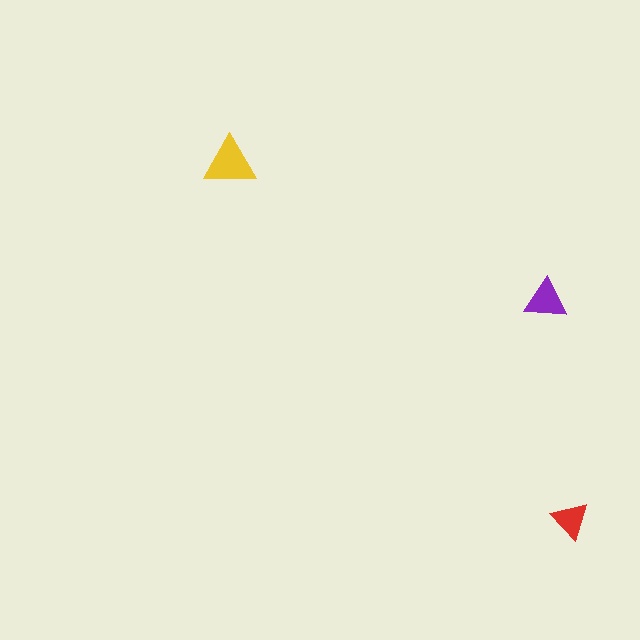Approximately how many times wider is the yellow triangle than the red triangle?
About 1.5 times wider.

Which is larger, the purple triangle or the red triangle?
The purple one.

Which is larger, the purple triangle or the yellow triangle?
The yellow one.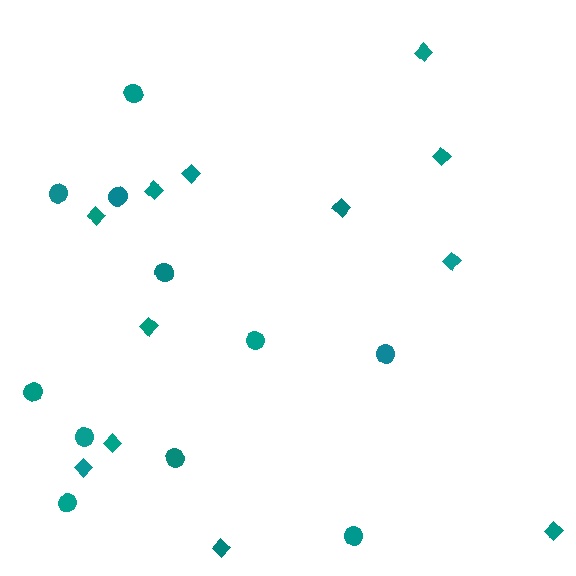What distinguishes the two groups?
There are 2 groups: one group of circles (11) and one group of diamonds (12).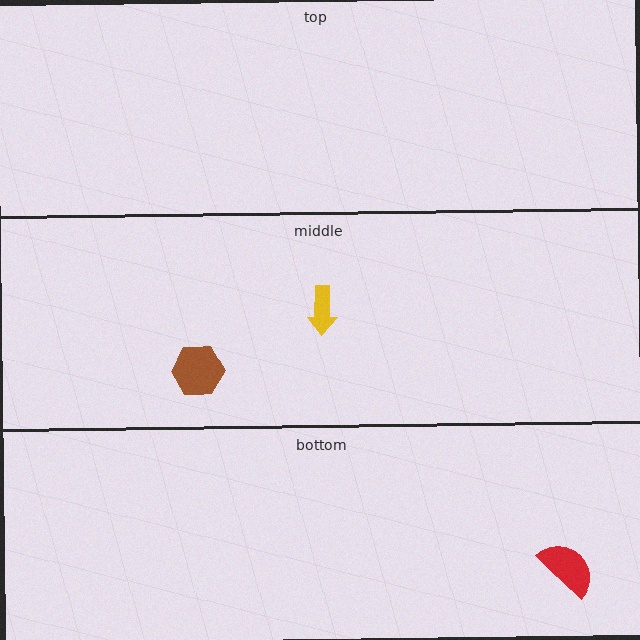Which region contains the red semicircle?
The bottom region.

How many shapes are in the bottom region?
1.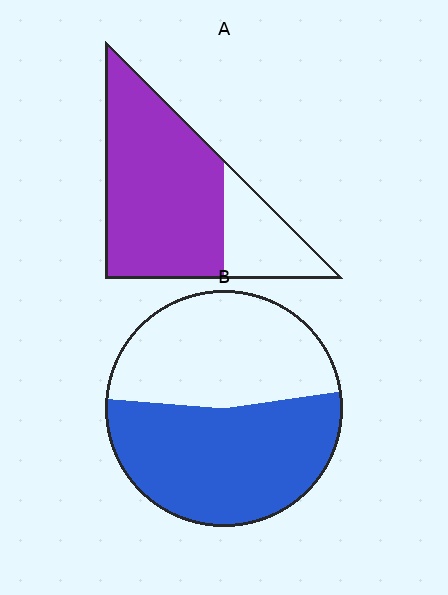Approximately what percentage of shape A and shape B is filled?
A is approximately 75% and B is approximately 55%.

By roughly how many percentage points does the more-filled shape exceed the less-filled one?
By roughly 20 percentage points (A over B).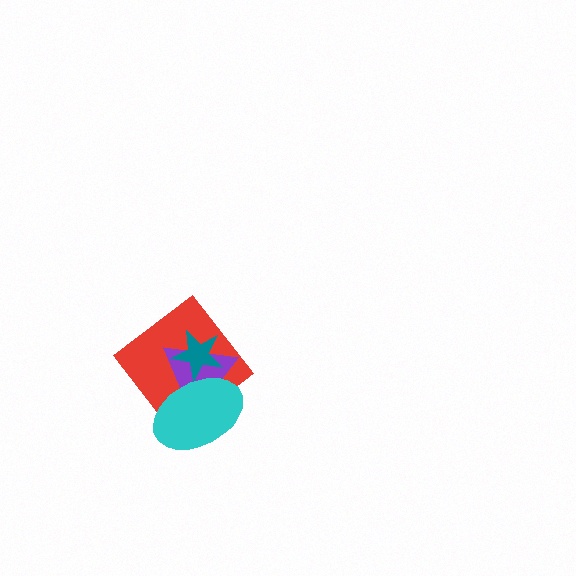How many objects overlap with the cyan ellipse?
3 objects overlap with the cyan ellipse.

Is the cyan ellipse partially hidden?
Yes, it is partially covered by another shape.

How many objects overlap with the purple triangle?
3 objects overlap with the purple triangle.